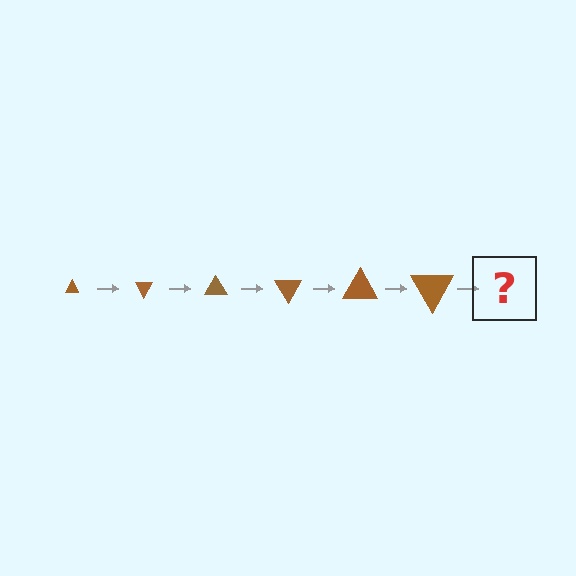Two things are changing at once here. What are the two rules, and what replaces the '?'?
The two rules are that the triangle grows larger each step and it rotates 60 degrees each step. The '?' should be a triangle, larger than the previous one and rotated 360 degrees from the start.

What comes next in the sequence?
The next element should be a triangle, larger than the previous one and rotated 360 degrees from the start.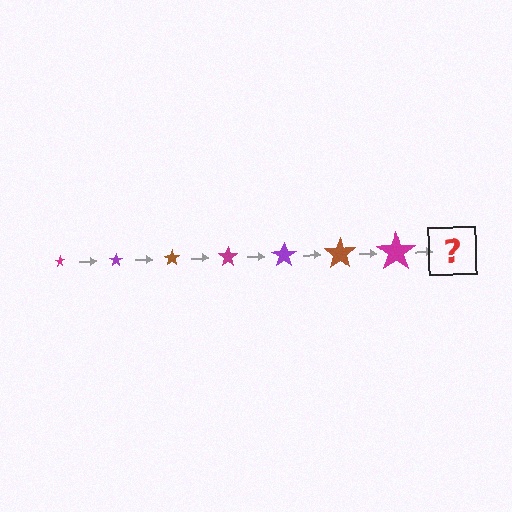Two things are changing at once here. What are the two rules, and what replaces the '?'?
The two rules are that the star grows larger each step and the color cycles through magenta, purple, and brown. The '?' should be a purple star, larger than the previous one.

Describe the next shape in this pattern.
It should be a purple star, larger than the previous one.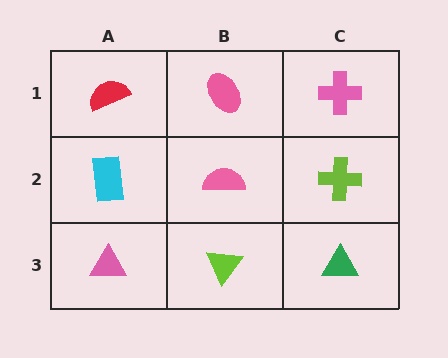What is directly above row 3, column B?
A pink semicircle.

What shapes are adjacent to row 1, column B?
A pink semicircle (row 2, column B), a red semicircle (row 1, column A), a pink cross (row 1, column C).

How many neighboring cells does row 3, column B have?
3.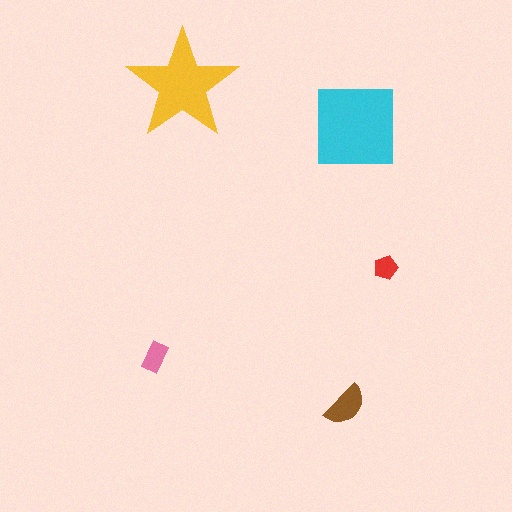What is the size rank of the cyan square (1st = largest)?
1st.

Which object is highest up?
The yellow star is topmost.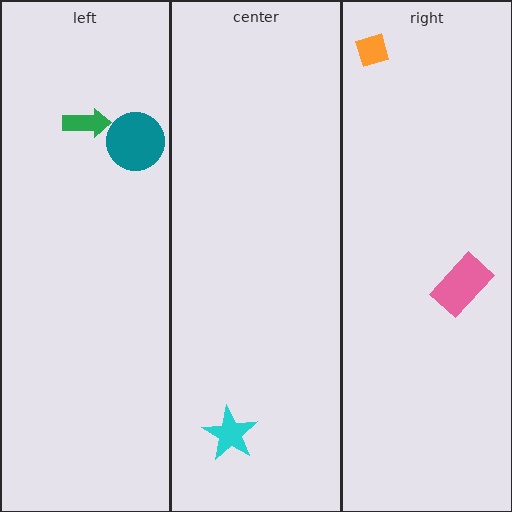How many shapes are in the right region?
2.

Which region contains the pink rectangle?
The right region.